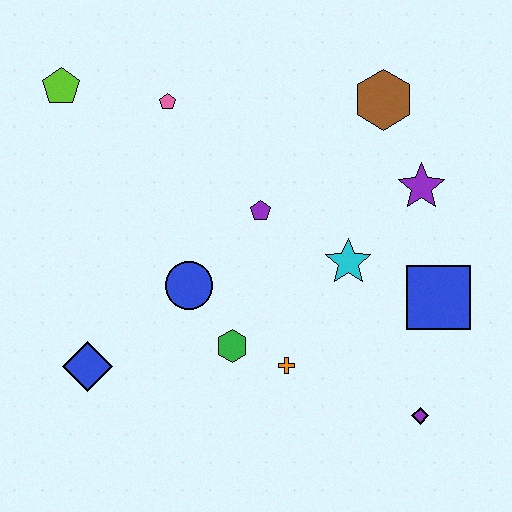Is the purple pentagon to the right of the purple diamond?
No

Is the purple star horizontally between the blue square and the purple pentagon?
Yes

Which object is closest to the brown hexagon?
The purple star is closest to the brown hexagon.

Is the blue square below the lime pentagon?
Yes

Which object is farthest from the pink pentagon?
The purple diamond is farthest from the pink pentagon.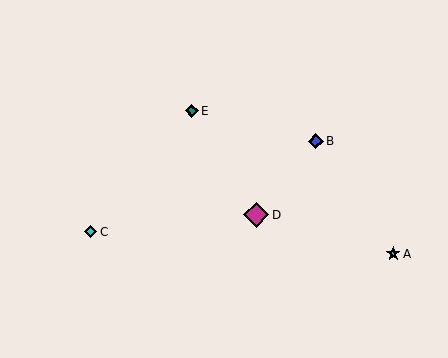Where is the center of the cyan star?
The center of the cyan star is at (393, 254).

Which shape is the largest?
The magenta diamond (labeled D) is the largest.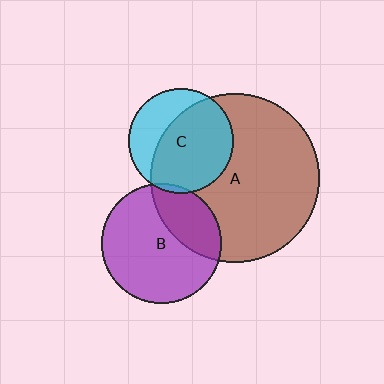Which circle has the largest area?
Circle A (brown).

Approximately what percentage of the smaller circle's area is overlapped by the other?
Approximately 30%.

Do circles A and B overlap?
Yes.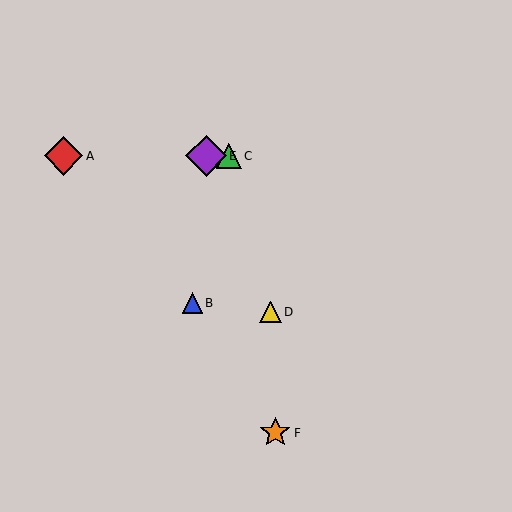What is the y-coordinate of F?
Object F is at y≈433.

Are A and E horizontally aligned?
Yes, both are at y≈156.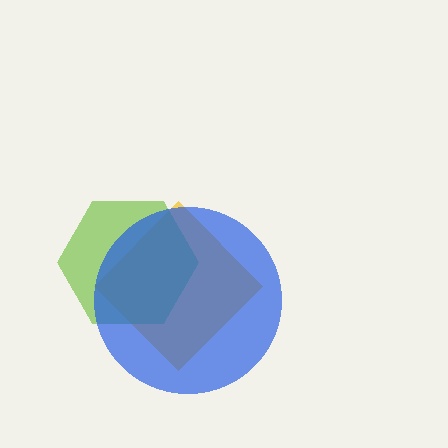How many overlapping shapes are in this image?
There are 3 overlapping shapes in the image.